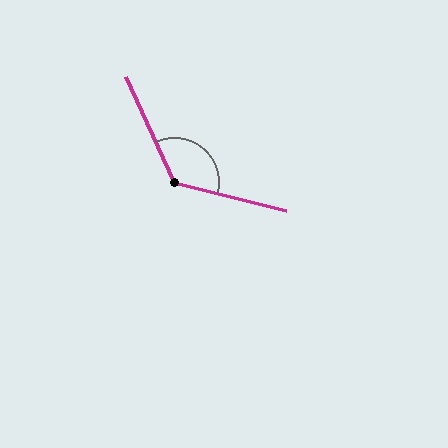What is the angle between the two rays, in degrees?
Approximately 128 degrees.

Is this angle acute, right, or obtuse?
It is obtuse.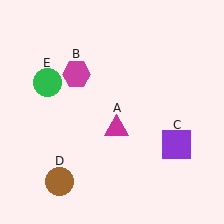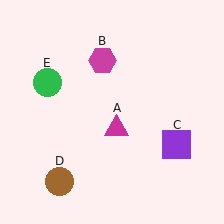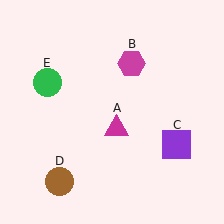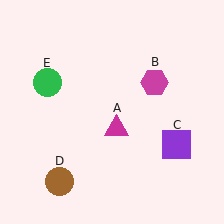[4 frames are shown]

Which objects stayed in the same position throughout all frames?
Magenta triangle (object A) and purple square (object C) and brown circle (object D) and green circle (object E) remained stationary.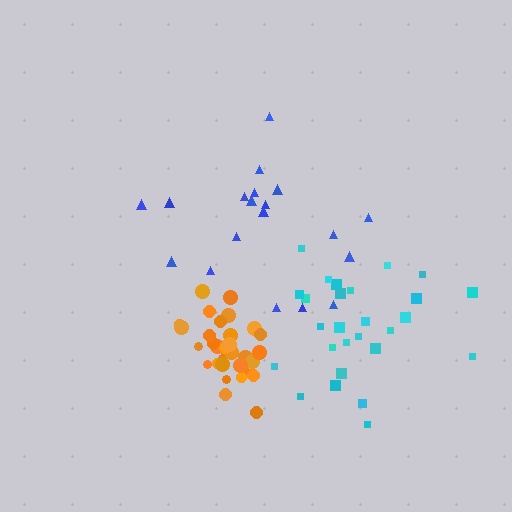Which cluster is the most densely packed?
Orange.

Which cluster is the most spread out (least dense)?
Blue.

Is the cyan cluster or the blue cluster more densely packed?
Cyan.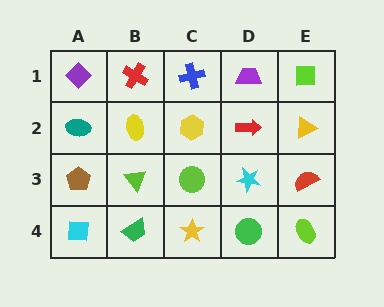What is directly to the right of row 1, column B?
A blue cross.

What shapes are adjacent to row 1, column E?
A yellow triangle (row 2, column E), a purple trapezoid (row 1, column D).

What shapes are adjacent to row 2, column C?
A blue cross (row 1, column C), a lime circle (row 3, column C), a yellow ellipse (row 2, column B), a red arrow (row 2, column D).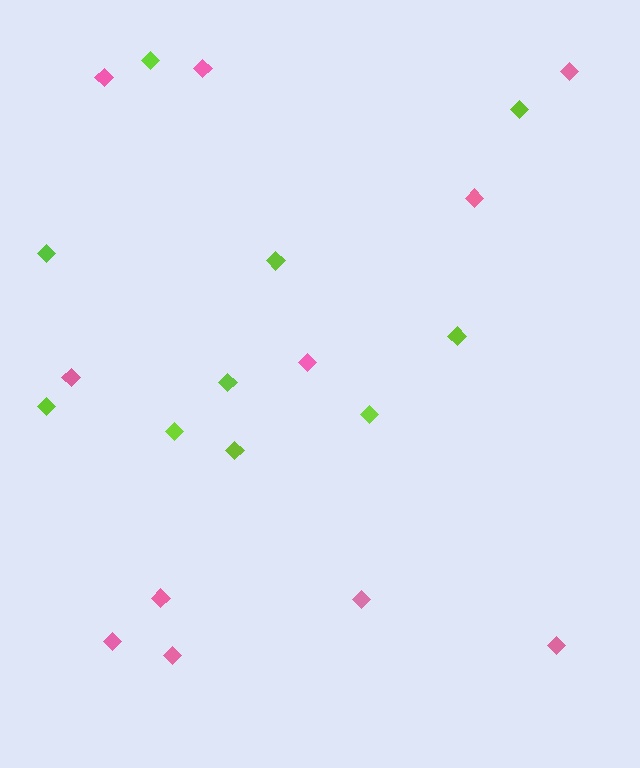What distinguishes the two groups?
There are 2 groups: one group of lime diamonds (10) and one group of pink diamonds (11).